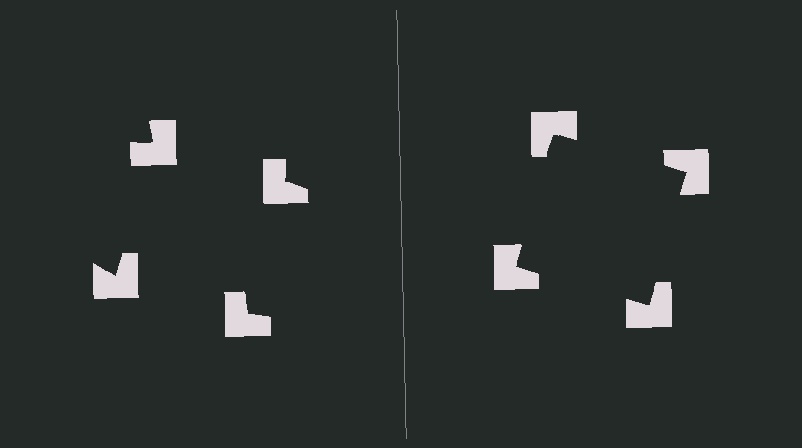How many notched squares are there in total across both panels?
8 — 4 on each side.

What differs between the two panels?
The notched squares are positioned identically on both sides; only the wedge orientations differ. On the right they align to a square; on the left they are misaligned.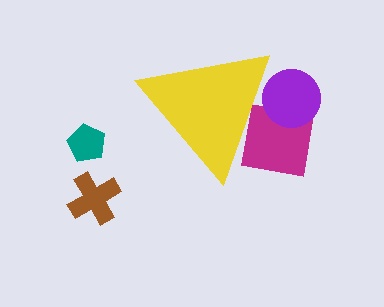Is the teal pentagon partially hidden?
No, the teal pentagon is fully visible.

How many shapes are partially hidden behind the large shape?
2 shapes are partially hidden.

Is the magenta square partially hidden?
Yes, the magenta square is partially hidden behind the yellow triangle.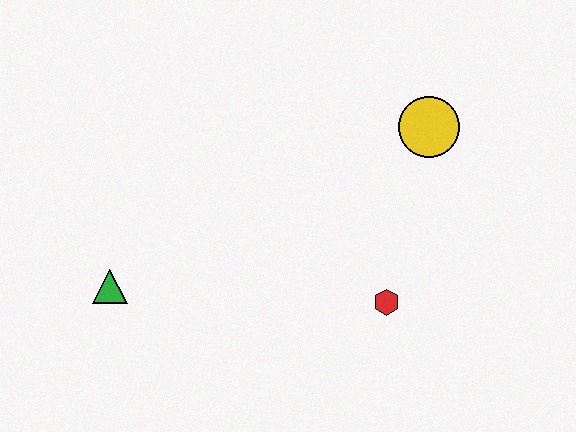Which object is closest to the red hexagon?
The yellow circle is closest to the red hexagon.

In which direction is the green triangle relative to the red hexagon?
The green triangle is to the left of the red hexagon.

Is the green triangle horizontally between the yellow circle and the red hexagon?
No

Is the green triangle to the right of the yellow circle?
No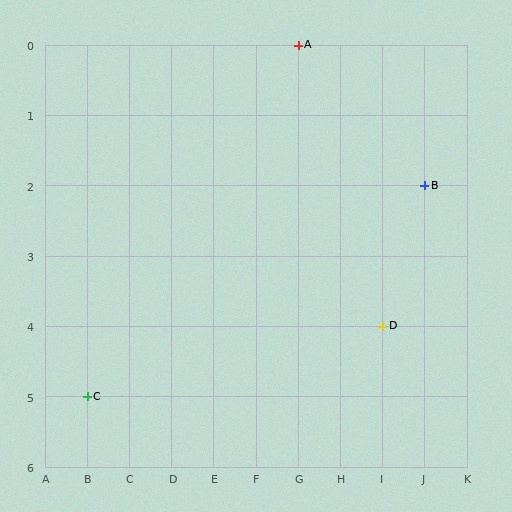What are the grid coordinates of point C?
Point C is at grid coordinates (B, 5).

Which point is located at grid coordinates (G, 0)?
Point A is at (G, 0).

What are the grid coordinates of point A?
Point A is at grid coordinates (G, 0).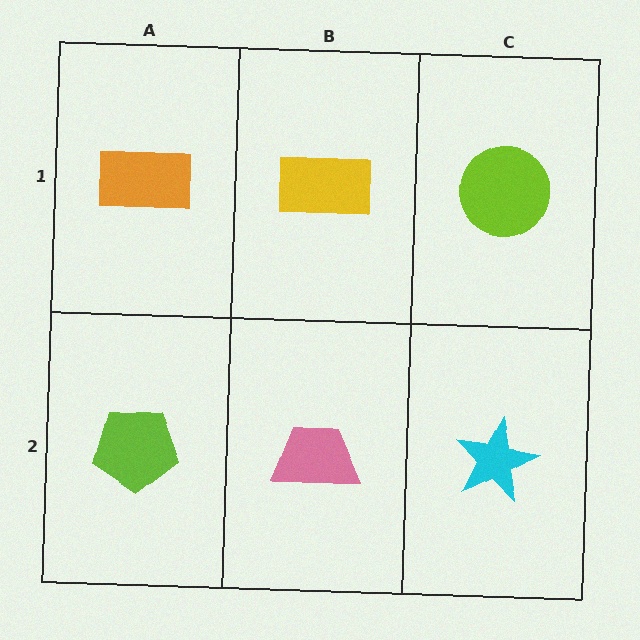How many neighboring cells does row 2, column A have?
2.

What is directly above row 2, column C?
A lime circle.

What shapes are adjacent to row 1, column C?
A cyan star (row 2, column C), a yellow rectangle (row 1, column B).